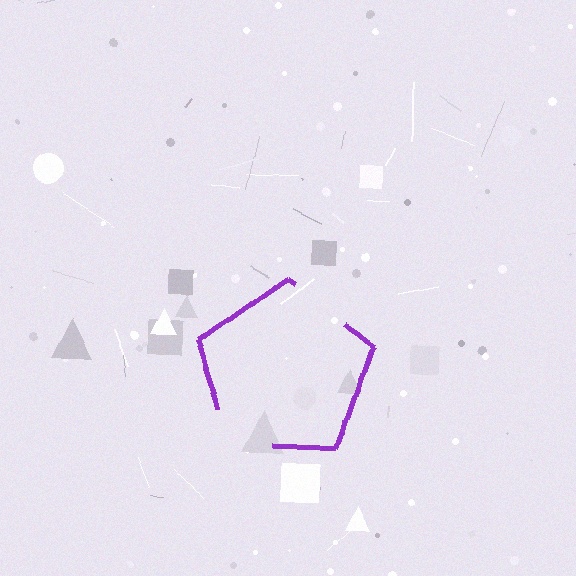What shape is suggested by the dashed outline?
The dashed outline suggests a pentagon.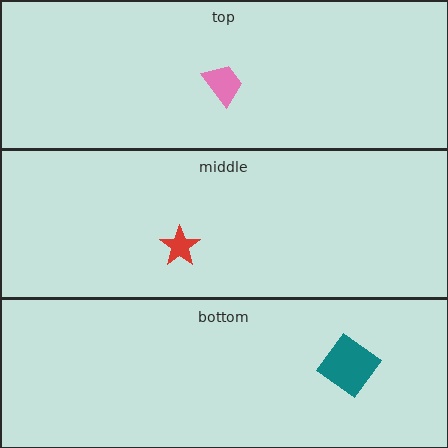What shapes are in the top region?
The pink trapezoid.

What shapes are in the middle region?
The red star.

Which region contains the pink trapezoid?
The top region.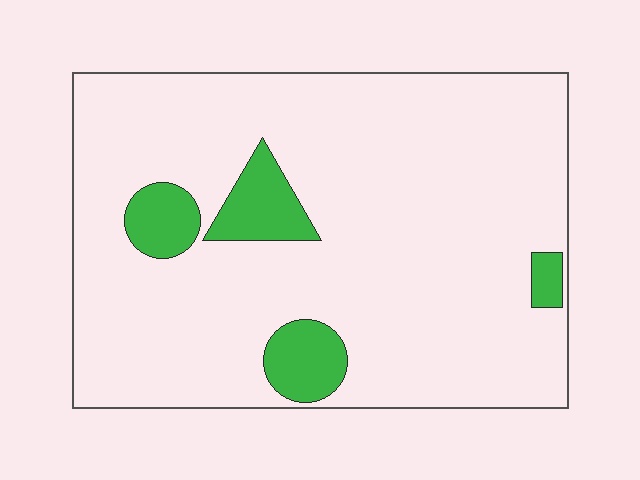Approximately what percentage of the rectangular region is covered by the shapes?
Approximately 10%.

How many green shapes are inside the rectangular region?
4.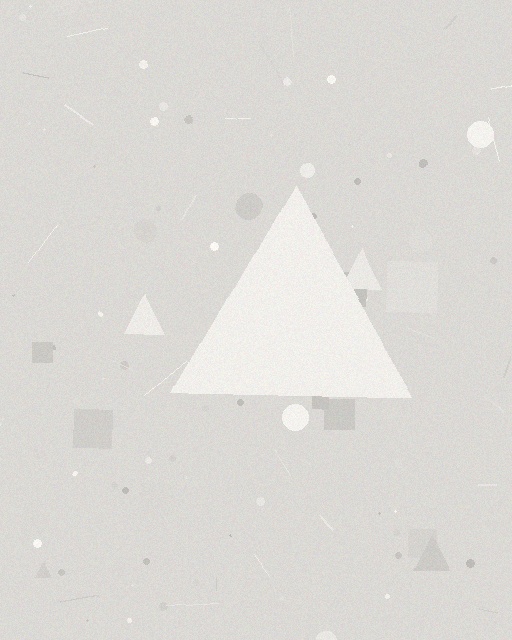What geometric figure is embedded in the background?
A triangle is embedded in the background.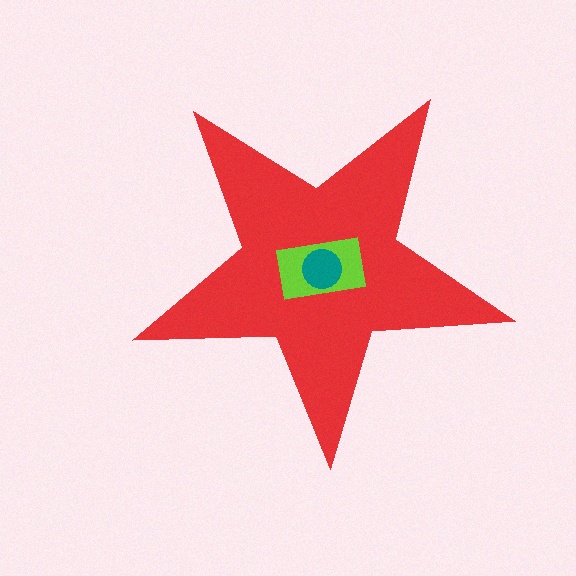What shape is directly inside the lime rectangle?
The teal circle.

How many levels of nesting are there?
3.